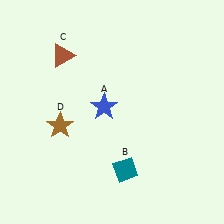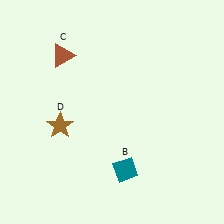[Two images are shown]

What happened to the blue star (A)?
The blue star (A) was removed in Image 2. It was in the top-left area of Image 1.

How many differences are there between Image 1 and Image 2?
There is 1 difference between the two images.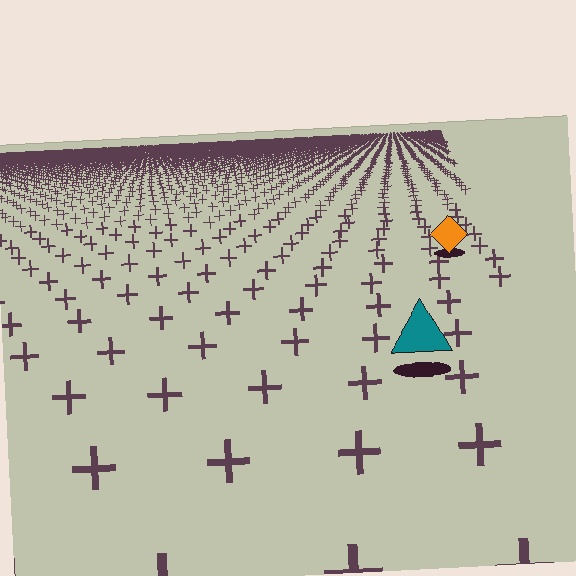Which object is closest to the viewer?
The teal triangle is closest. The texture marks near it are larger and more spread out.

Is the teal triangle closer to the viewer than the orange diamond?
Yes. The teal triangle is closer — you can tell from the texture gradient: the ground texture is coarser near it.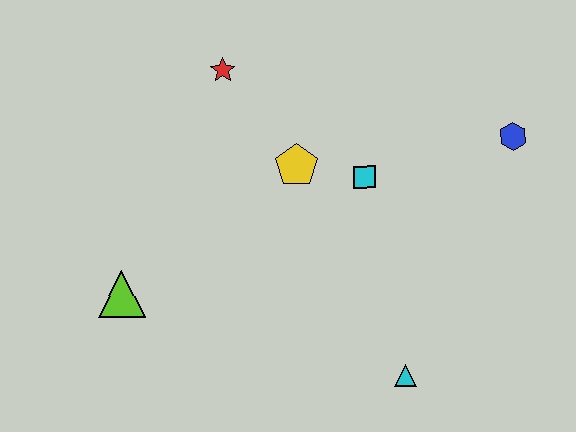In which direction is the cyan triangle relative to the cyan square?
The cyan triangle is below the cyan square.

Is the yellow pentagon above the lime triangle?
Yes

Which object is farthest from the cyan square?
The lime triangle is farthest from the cyan square.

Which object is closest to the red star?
The yellow pentagon is closest to the red star.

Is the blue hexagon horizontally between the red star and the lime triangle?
No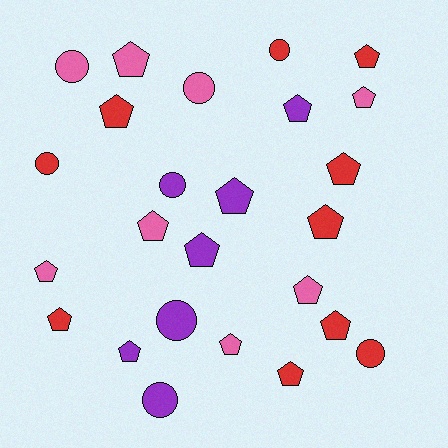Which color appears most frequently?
Red, with 10 objects.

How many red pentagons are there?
There are 7 red pentagons.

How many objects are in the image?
There are 25 objects.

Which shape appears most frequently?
Pentagon, with 17 objects.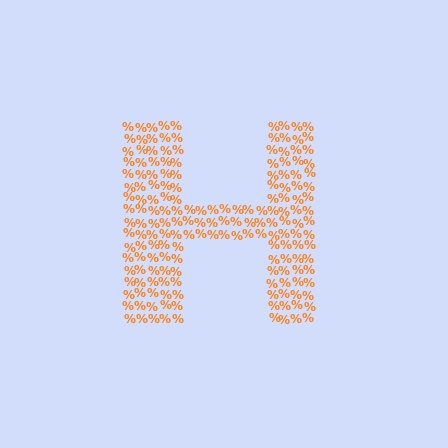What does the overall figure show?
The overall figure shows the letter H.